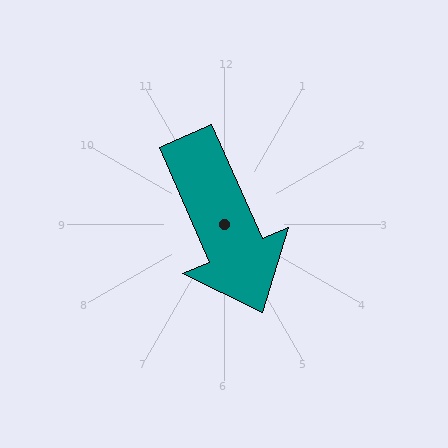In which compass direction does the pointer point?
Southeast.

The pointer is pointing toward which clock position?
Roughly 5 o'clock.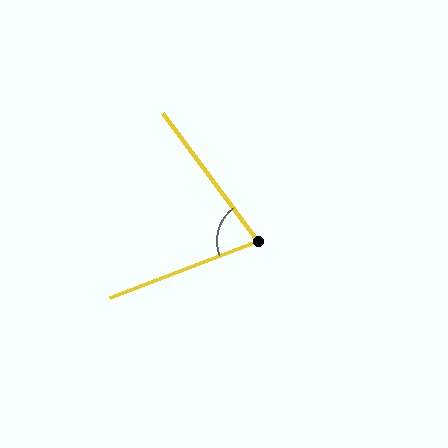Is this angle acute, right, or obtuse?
It is acute.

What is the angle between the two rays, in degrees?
Approximately 74 degrees.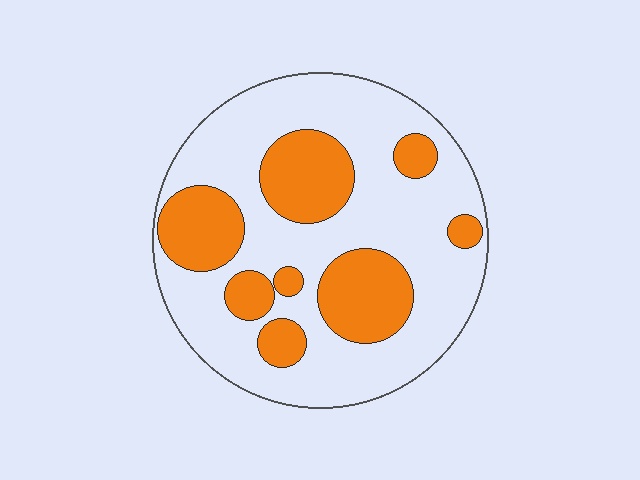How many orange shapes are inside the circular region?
8.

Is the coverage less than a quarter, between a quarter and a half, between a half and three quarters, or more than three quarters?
Between a quarter and a half.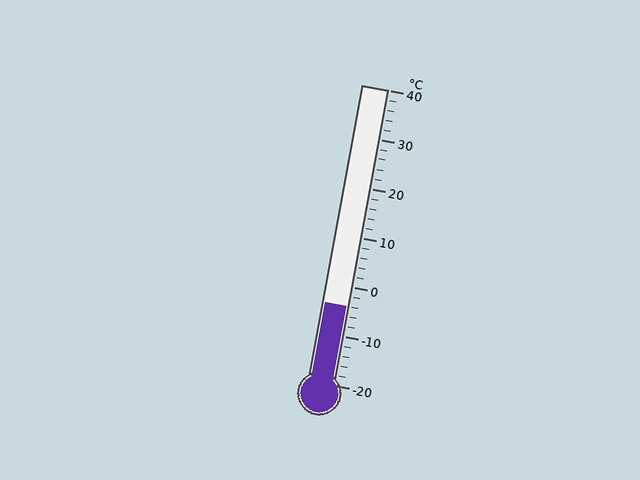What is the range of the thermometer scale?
The thermometer scale ranges from -20°C to 40°C.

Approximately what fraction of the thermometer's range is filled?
The thermometer is filled to approximately 25% of its range.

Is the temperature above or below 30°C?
The temperature is below 30°C.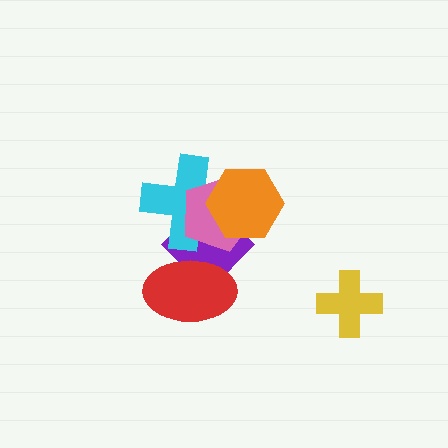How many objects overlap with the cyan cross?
3 objects overlap with the cyan cross.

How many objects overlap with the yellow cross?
0 objects overlap with the yellow cross.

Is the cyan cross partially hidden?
Yes, it is partially covered by another shape.